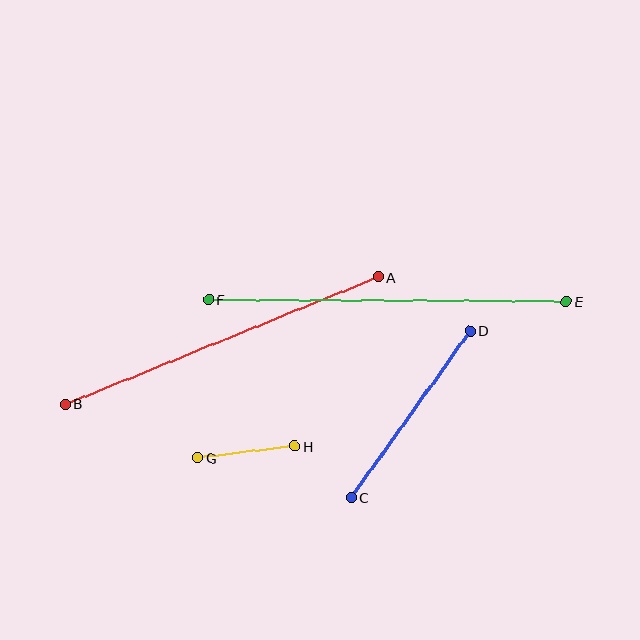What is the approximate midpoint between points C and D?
The midpoint is at approximately (411, 414) pixels.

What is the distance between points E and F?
The distance is approximately 358 pixels.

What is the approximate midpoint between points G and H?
The midpoint is at approximately (246, 452) pixels.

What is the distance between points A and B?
The distance is approximately 337 pixels.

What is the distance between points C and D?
The distance is approximately 205 pixels.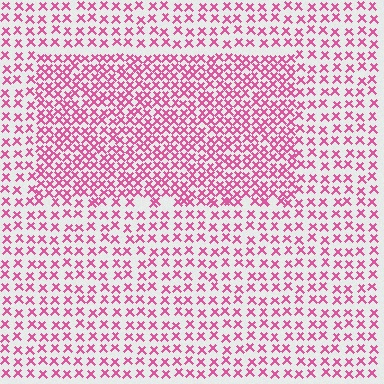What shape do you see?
I see a rectangle.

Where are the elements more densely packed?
The elements are more densely packed inside the rectangle boundary.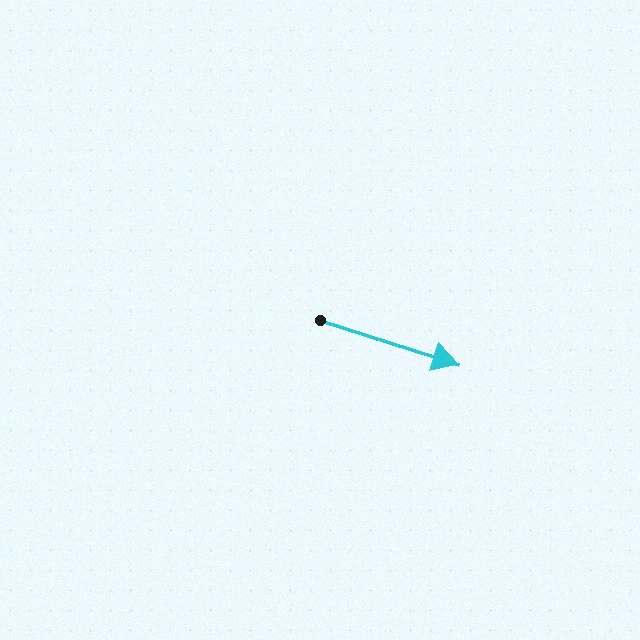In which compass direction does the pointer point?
East.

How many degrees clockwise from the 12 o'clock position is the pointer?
Approximately 108 degrees.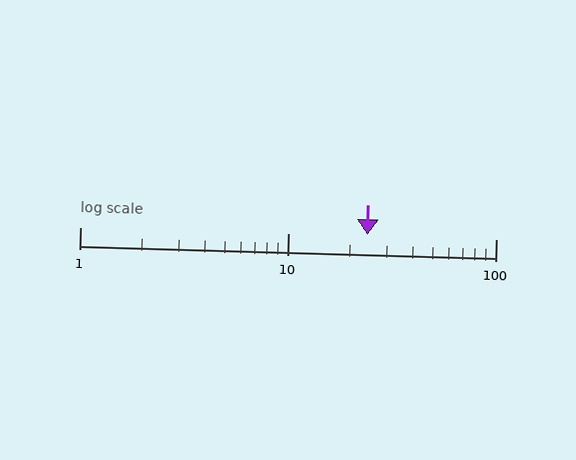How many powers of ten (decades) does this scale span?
The scale spans 2 decades, from 1 to 100.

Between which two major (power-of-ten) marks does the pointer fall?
The pointer is between 10 and 100.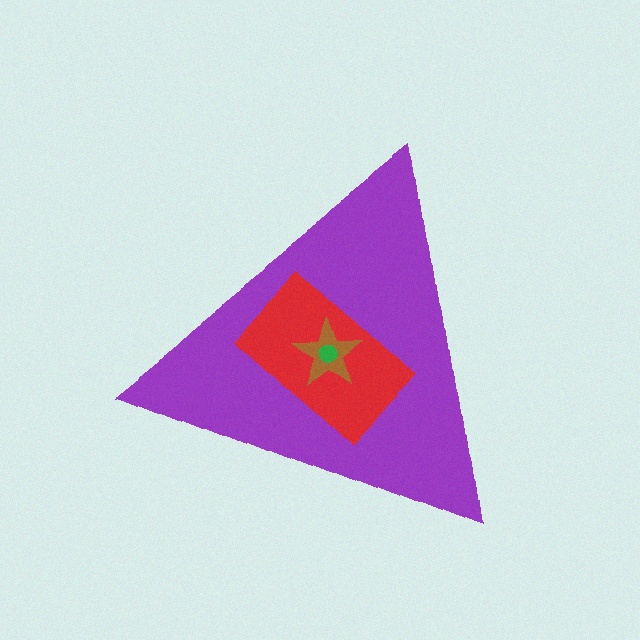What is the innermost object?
The green circle.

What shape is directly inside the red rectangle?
The brown star.